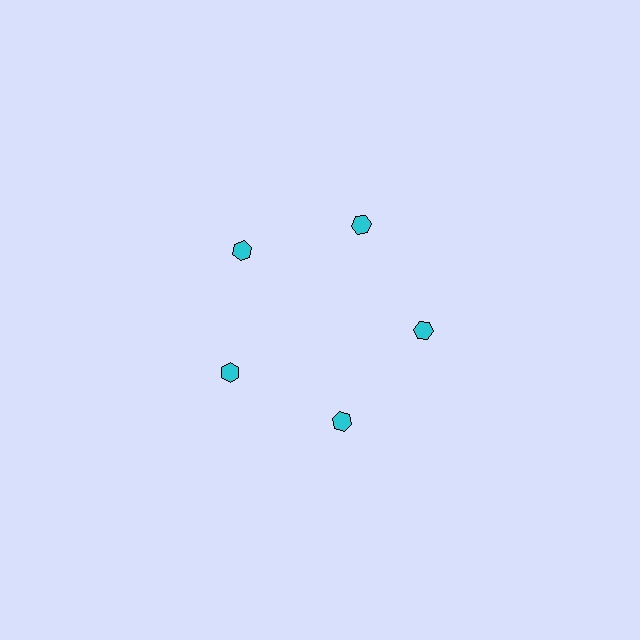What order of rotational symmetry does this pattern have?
This pattern has 5-fold rotational symmetry.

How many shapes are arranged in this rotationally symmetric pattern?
There are 5 shapes, arranged in 5 groups of 1.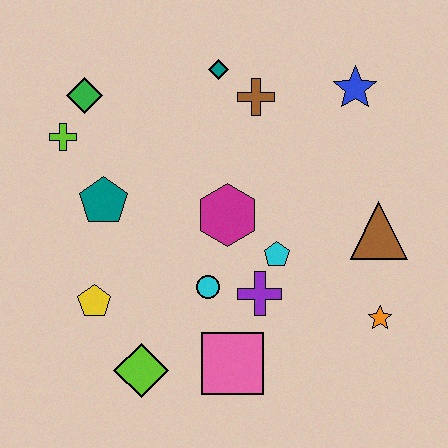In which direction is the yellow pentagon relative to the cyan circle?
The yellow pentagon is to the left of the cyan circle.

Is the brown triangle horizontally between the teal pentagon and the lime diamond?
No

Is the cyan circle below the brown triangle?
Yes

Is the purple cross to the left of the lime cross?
No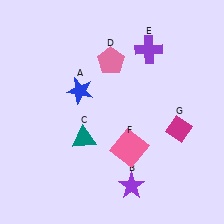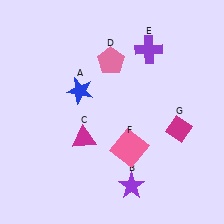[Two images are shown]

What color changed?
The triangle (C) changed from teal in Image 1 to magenta in Image 2.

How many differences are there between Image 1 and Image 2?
There is 1 difference between the two images.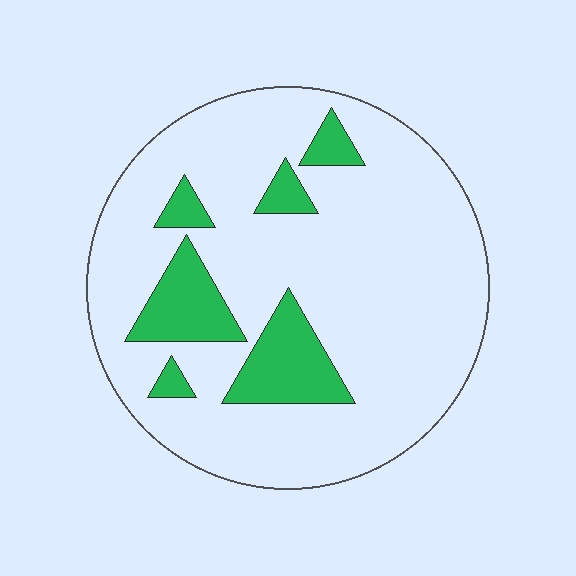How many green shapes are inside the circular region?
6.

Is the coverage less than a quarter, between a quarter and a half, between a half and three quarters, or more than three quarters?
Less than a quarter.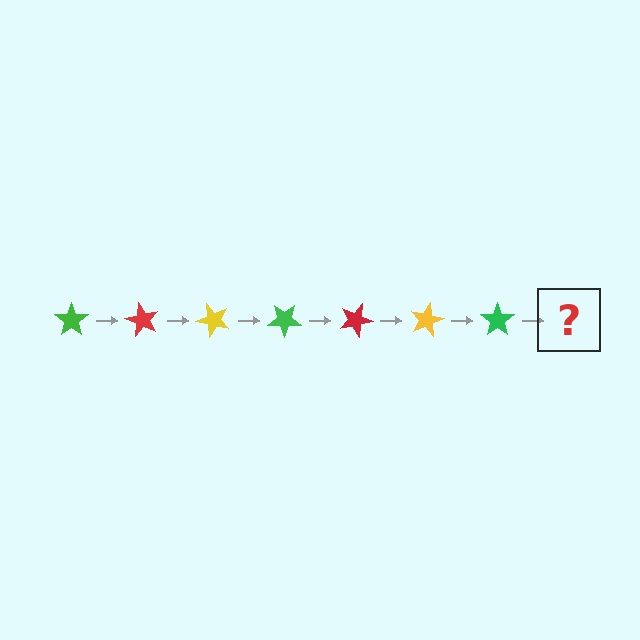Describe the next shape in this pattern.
It should be a red star, rotated 420 degrees from the start.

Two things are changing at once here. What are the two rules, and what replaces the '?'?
The two rules are that it rotates 60 degrees each step and the color cycles through green, red, and yellow. The '?' should be a red star, rotated 420 degrees from the start.